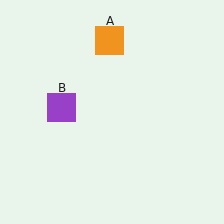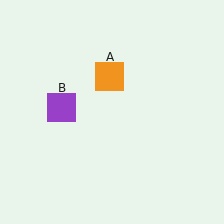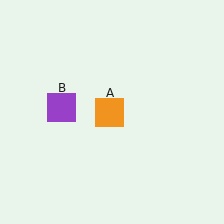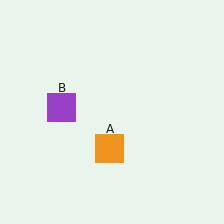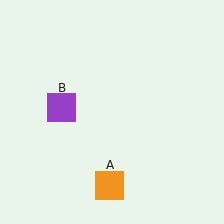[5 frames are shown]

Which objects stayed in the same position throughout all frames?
Purple square (object B) remained stationary.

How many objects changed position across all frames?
1 object changed position: orange square (object A).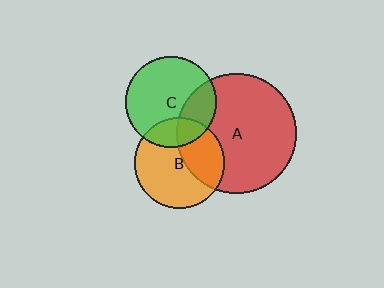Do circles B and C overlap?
Yes.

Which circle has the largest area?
Circle A (red).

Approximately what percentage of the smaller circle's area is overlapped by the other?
Approximately 20%.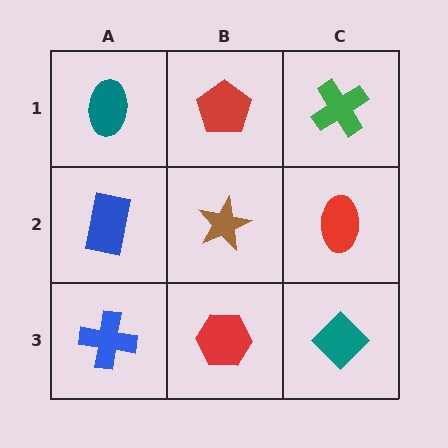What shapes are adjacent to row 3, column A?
A blue rectangle (row 2, column A), a red hexagon (row 3, column B).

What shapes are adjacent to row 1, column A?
A blue rectangle (row 2, column A), a red pentagon (row 1, column B).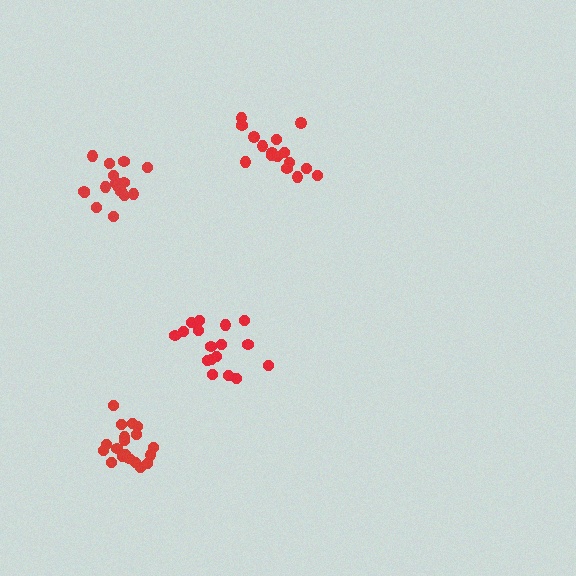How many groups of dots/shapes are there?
There are 4 groups.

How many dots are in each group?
Group 1: 16 dots, Group 2: 17 dots, Group 3: 16 dots, Group 4: 19 dots (68 total).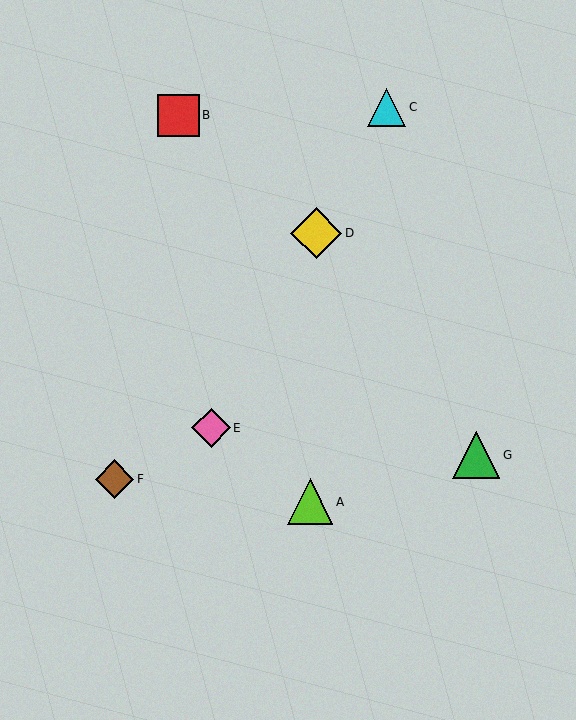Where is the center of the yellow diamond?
The center of the yellow diamond is at (316, 233).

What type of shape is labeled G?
Shape G is a green triangle.